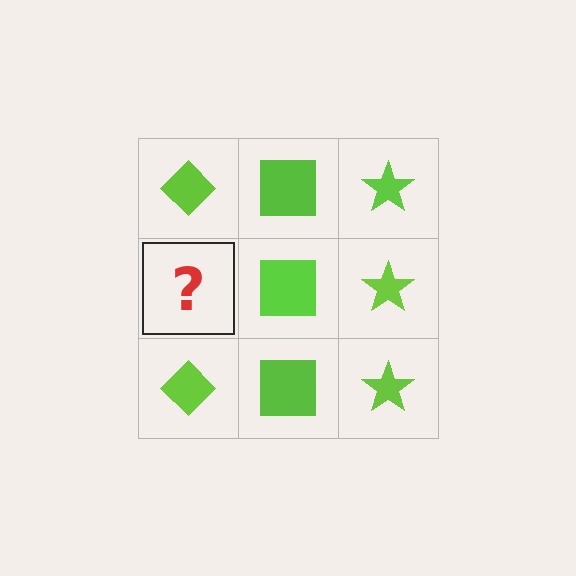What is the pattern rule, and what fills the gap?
The rule is that each column has a consistent shape. The gap should be filled with a lime diamond.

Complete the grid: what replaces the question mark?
The question mark should be replaced with a lime diamond.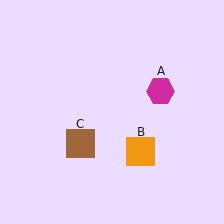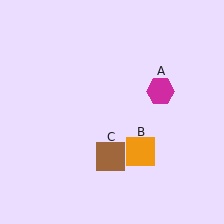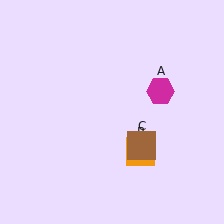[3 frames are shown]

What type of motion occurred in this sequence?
The brown square (object C) rotated counterclockwise around the center of the scene.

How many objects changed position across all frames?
1 object changed position: brown square (object C).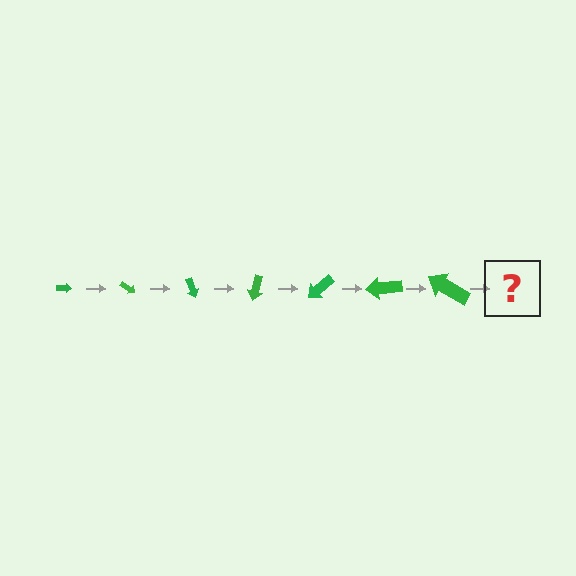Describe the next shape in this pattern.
It should be an arrow, larger than the previous one and rotated 245 degrees from the start.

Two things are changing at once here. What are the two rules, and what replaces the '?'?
The two rules are that the arrow grows larger each step and it rotates 35 degrees each step. The '?' should be an arrow, larger than the previous one and rotated 245 degrees from the start.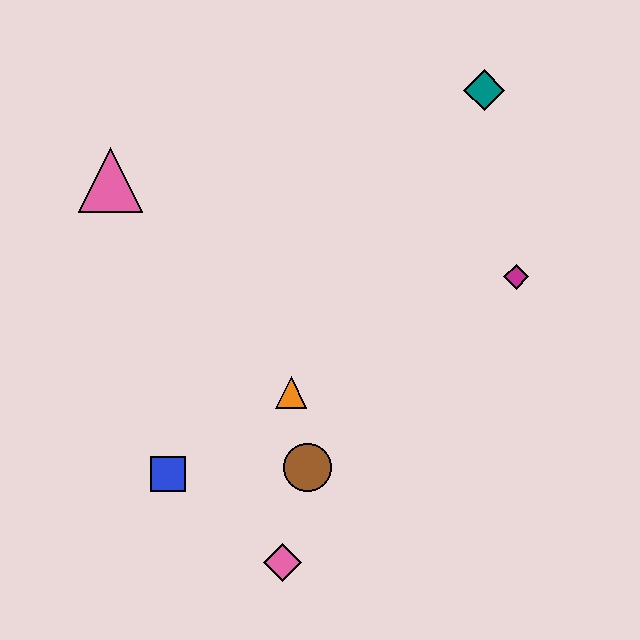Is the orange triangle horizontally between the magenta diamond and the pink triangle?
Yes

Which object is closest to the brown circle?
The orange triangle is closest to the brown circle.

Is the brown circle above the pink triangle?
No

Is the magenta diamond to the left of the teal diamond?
No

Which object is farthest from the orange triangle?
The teal diamond is farthest from the orange triangle.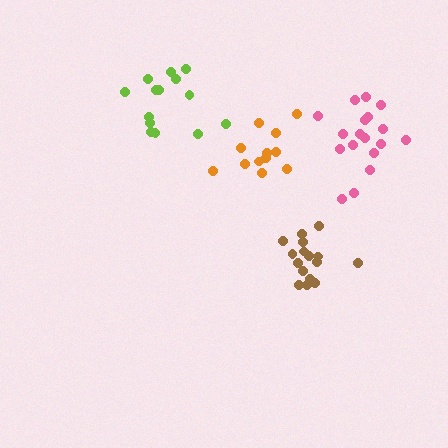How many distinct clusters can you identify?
There are 4 distinct clusters.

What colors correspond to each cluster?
The clusters are colored: pink, brown, orange, lime.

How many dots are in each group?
Group 1: 18 dots, Group 2: 16 dots, Group 3: 12 dots, Group 4: 14 dots (60 total).